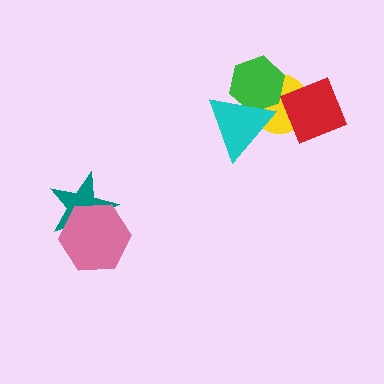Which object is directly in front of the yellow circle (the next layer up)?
The green hexagon is directly in front of the yellow circle.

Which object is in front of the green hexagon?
The cyan triangle is in front of the green hexagon.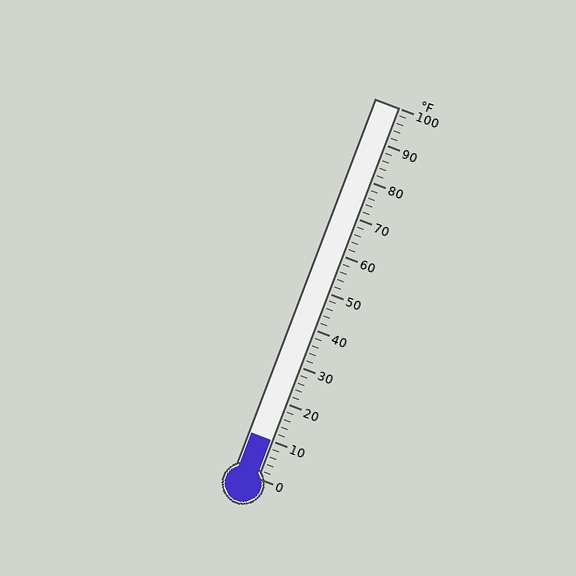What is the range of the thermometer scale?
The thermometer scale ranges from 0°F to 100°F.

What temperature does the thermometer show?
The thermometer shows approximately 10°F.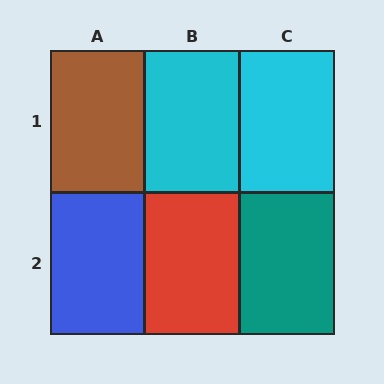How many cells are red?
1 cell is red.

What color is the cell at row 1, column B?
Cyan.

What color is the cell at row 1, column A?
Brown.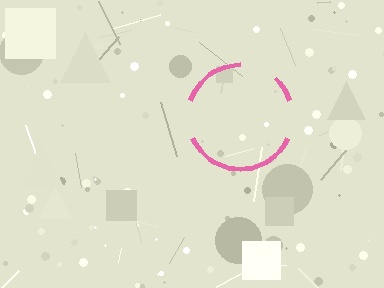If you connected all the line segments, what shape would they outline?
They would outline a circle.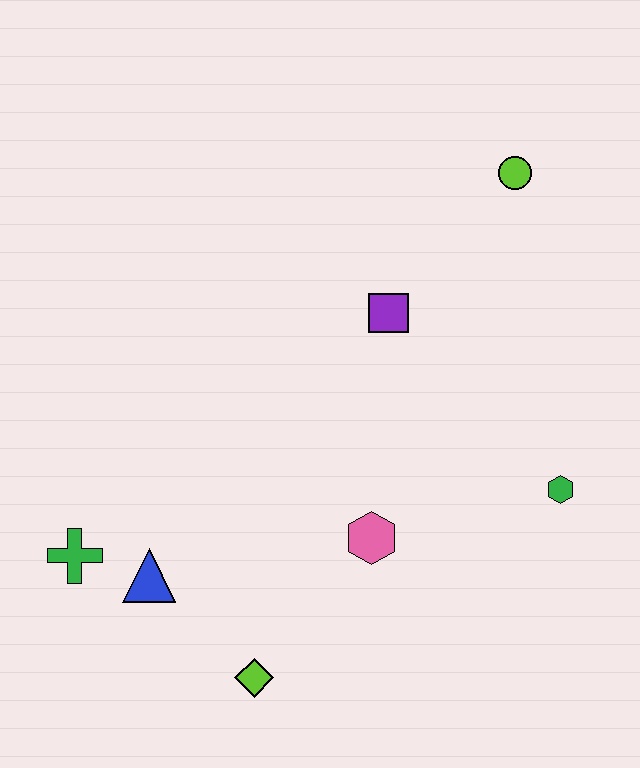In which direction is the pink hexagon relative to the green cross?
The pink hexagon is to the right of the green cross.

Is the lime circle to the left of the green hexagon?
Yes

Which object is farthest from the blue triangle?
The lime circle is farthest from the blue triangle.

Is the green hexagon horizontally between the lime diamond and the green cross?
No